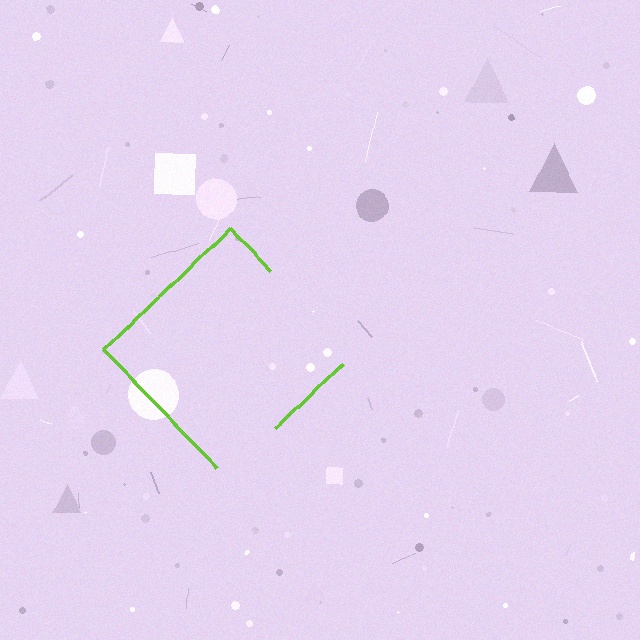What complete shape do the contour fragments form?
The contour fragments form a diamond.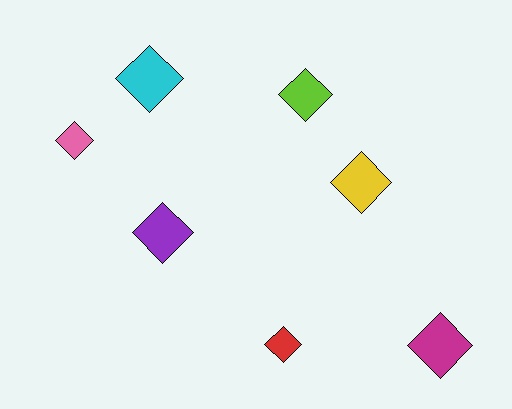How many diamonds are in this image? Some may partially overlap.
There are 7 diamonds.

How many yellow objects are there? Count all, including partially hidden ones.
There is 1 yellow object.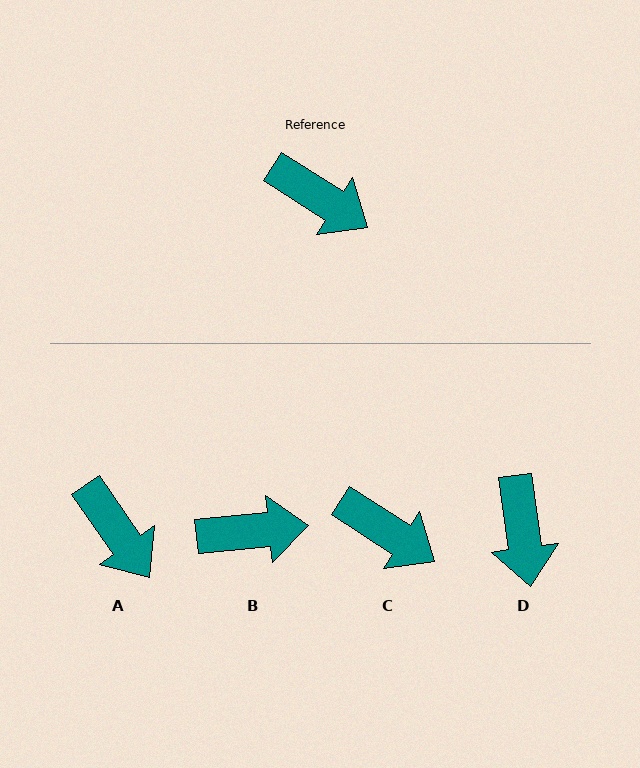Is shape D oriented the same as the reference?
No, it is off by about 50 degrees.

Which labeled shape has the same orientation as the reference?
C.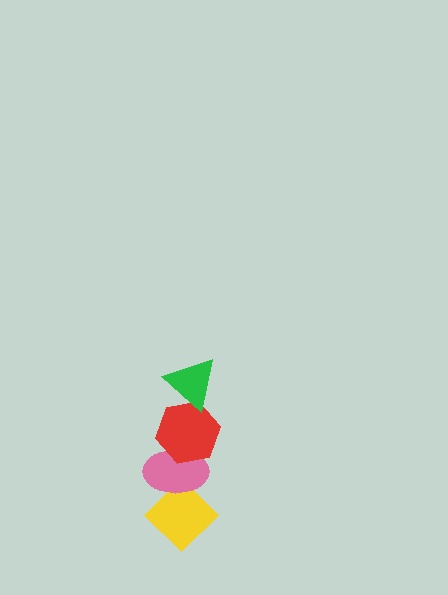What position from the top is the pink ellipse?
The pink ellipse is 3rd from the top.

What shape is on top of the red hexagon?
The green triangle is on top of the red hexagon.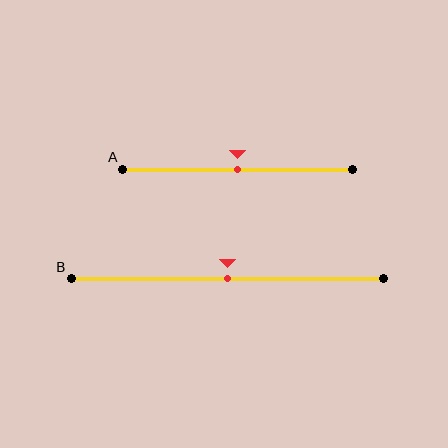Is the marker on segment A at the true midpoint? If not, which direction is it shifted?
Yes, the marker on segment A is at the true midpoint.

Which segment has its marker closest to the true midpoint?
Segment A has its marker closest to the true midpoint.